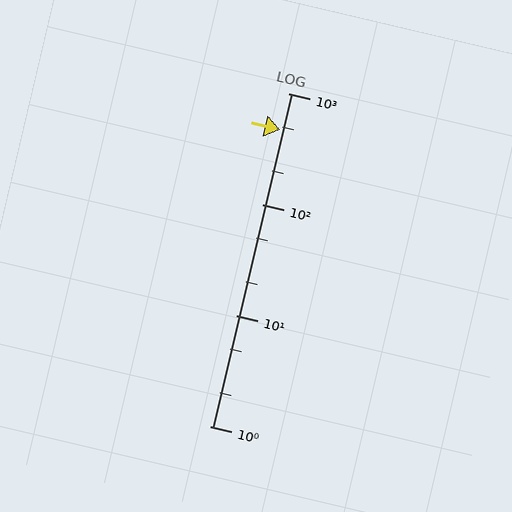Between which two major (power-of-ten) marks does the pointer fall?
The pointer is between 100 and 1000.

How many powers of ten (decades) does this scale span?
The scale spans 3 decades, from 1 to 1000.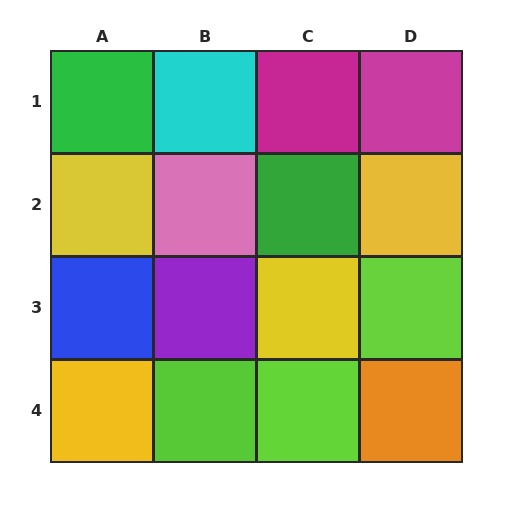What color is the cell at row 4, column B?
Lime.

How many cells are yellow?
4 cells are yellow.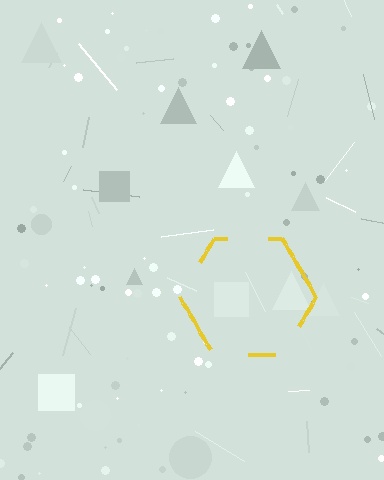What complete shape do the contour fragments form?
The contour fragments form a hexagon.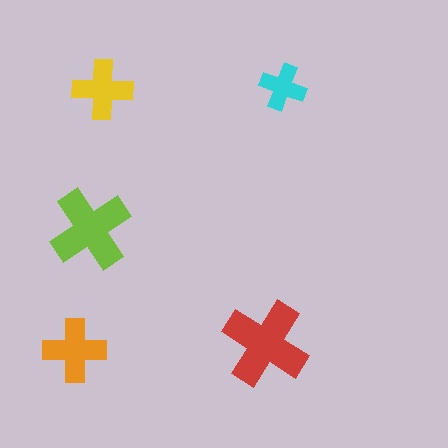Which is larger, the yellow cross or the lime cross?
The lime one.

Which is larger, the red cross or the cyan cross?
The red one.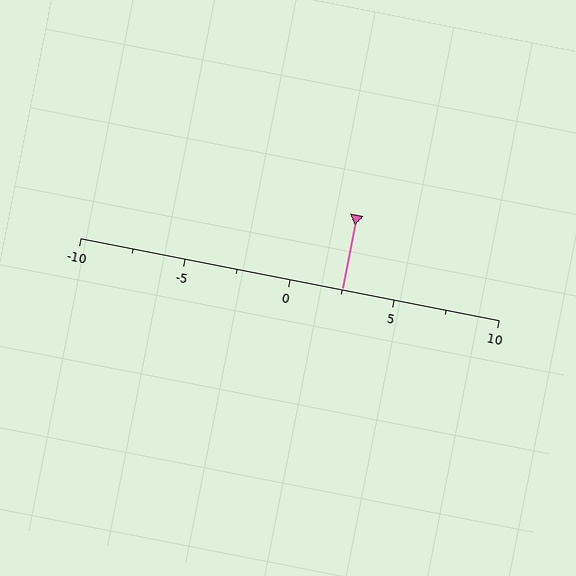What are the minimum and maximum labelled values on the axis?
The axis runs from -10 to 10.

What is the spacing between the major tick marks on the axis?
The major ticks are spaced 5 apart.